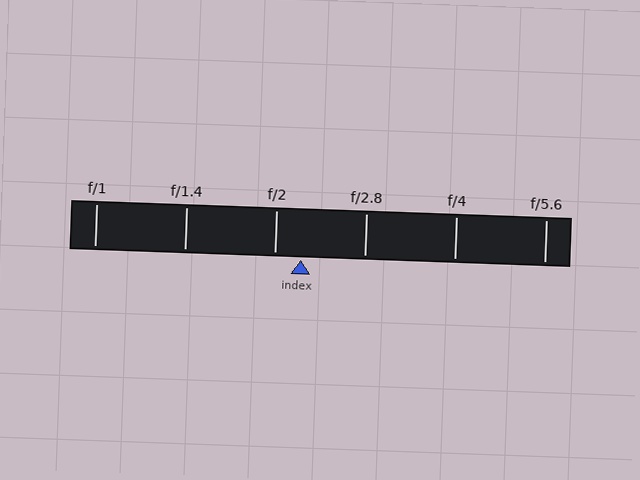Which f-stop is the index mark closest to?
The index mark is closest to f/2.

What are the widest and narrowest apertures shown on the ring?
The widest aperture shown is f/1 and the narrowest is f/5.6.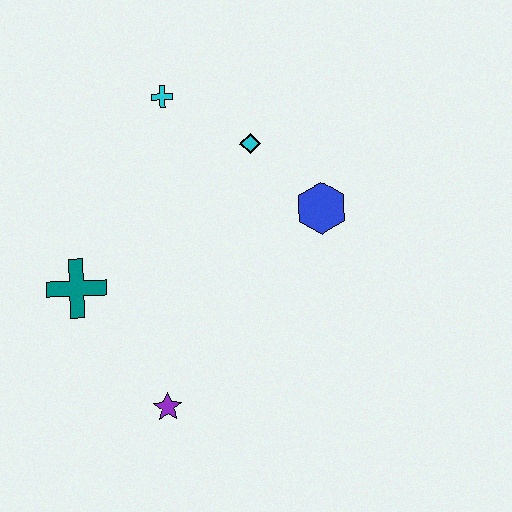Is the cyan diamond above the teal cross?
Yes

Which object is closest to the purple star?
The teal cross is closest to the purple star.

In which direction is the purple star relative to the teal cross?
The purple star is below the teal cross.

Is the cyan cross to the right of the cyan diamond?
No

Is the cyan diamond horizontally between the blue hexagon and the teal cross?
Yes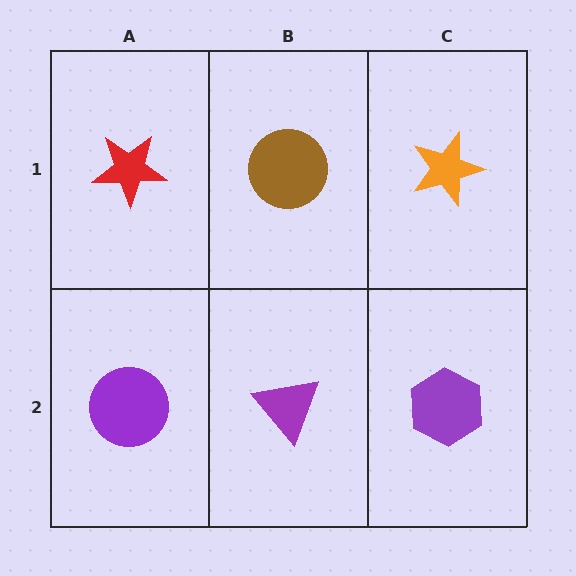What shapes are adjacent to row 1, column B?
A purple triangle (row 2, column B), a red star (row 1, column A), an orange star (row 1, column C).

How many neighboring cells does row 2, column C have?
2.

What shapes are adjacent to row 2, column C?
An orange star (row 1, column C), a purple triangle (row 2, column B).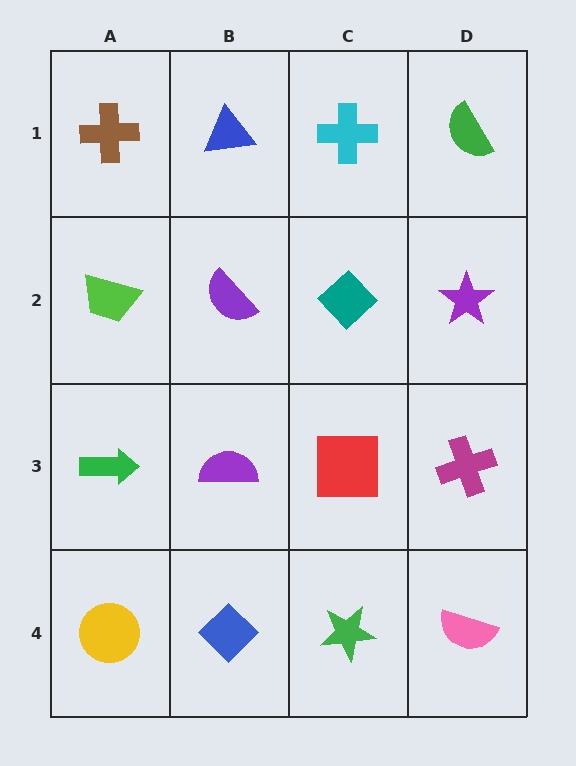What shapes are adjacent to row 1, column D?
A purple star (row 2, column D), a cyan cross (row 1, column C).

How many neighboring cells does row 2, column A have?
3.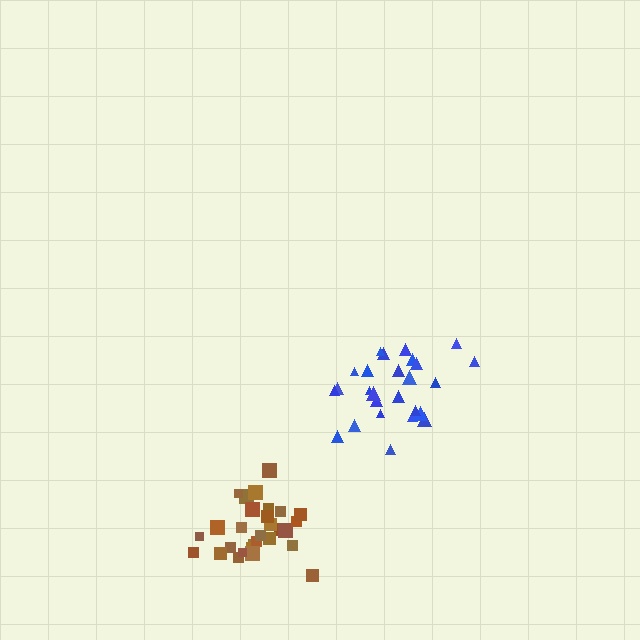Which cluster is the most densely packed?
Brown.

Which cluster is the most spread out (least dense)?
Blue.